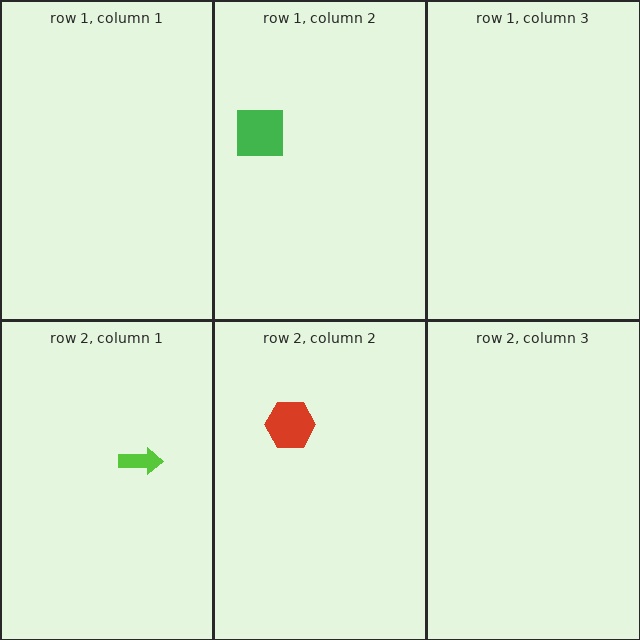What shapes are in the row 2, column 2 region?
The red hexagon.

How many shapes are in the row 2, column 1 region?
1.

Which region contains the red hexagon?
The row 2, column 2 region.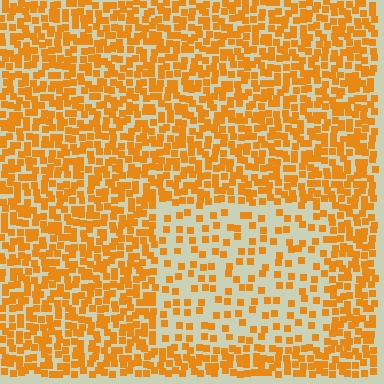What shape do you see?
I see a rectangle.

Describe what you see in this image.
The image contains small orange elements arranged at two different densities. A rectangle-shaped region is visible where the elements are less densely packed than the surrounding area.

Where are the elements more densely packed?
The elements are more densely packed outside the rectangle boundary.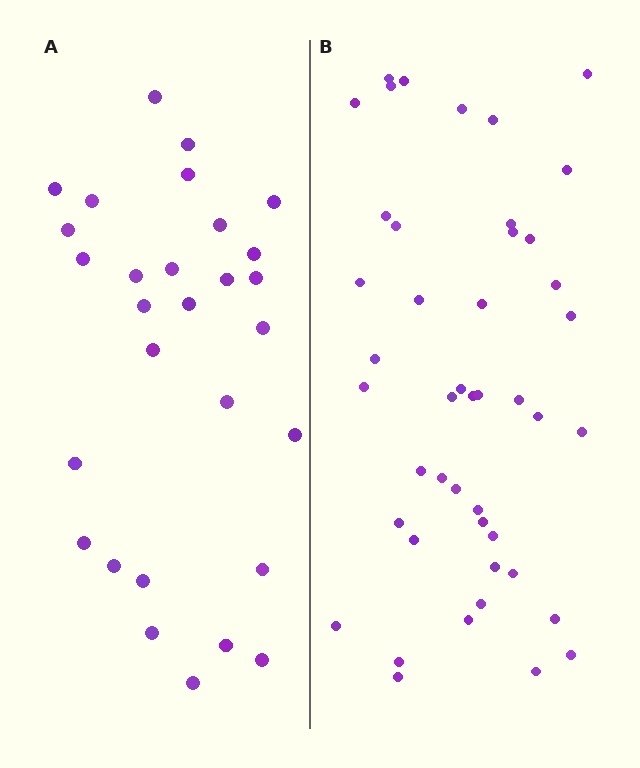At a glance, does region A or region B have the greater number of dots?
Region B (the right region) has more dots.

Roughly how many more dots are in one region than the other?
Region B has approximately 15 more dots than region A.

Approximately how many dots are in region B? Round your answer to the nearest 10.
About 40 dots. (The exact count is 45, which rounds to 40.)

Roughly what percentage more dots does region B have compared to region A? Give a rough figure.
About 55% more.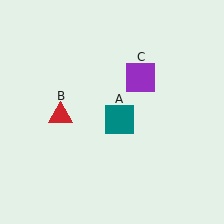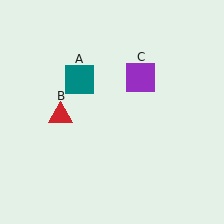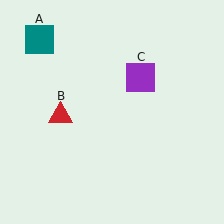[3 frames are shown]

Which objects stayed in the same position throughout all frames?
Red triangle (object B) and purple square (object C) remained stationary.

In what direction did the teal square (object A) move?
The teal square (object A) moved up and to the left.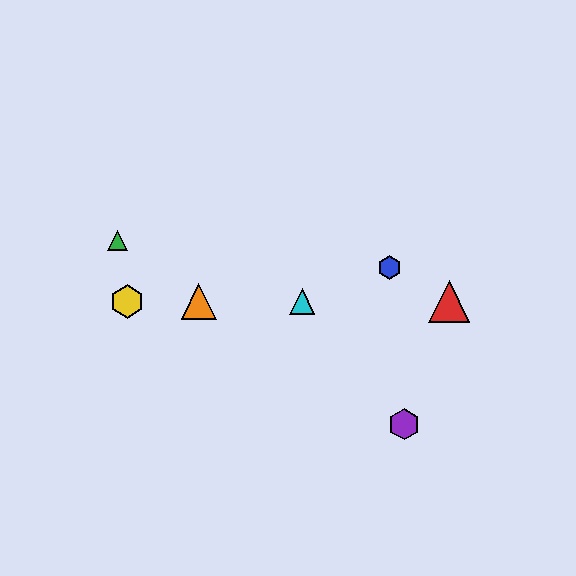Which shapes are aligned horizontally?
The red triangle, the yellow hexagon, the orange triangle, the cyan triangle are aligned horizontally.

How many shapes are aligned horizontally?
4 shapes (the red triangle, the yellow hexagon, the orange triangle, the cyan triangle) are aligned horizontally.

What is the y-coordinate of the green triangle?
The green triangle is at y≈240.